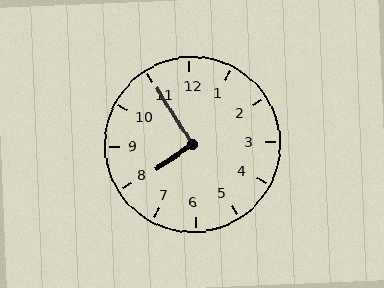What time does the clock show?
7:55.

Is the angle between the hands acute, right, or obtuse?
It is right.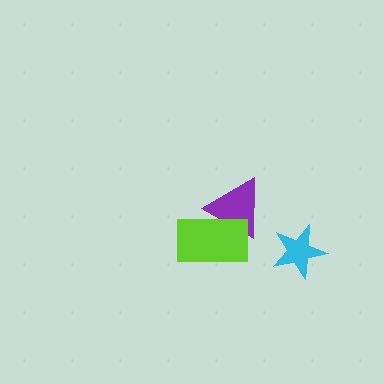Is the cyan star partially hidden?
No, no other shape covers it.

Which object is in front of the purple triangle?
The lime rectangle is in front of the purple triangle.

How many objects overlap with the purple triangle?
1 object overlaps with the purple triangle.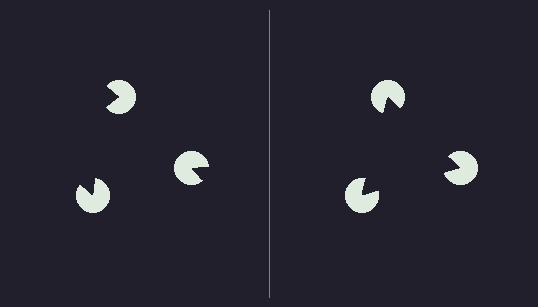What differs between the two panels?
The pac-man discs are positioned identically on both sides; only the wedge orientations differ. On the right they align to a triangle; on the left they are misaligned.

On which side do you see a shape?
An illusory triangle appears on the right side. On the left side the wedge cuts are rotated, so no coherent shape forms.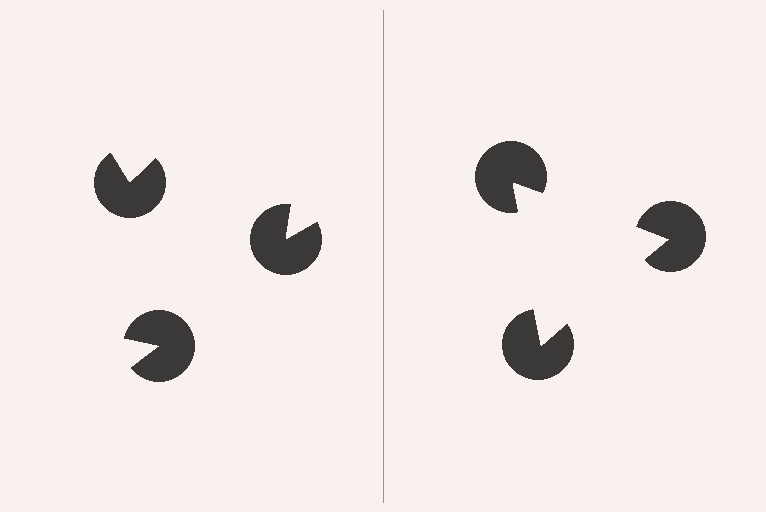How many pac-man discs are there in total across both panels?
6 — 3 on each side.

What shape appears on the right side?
An illusory triangle.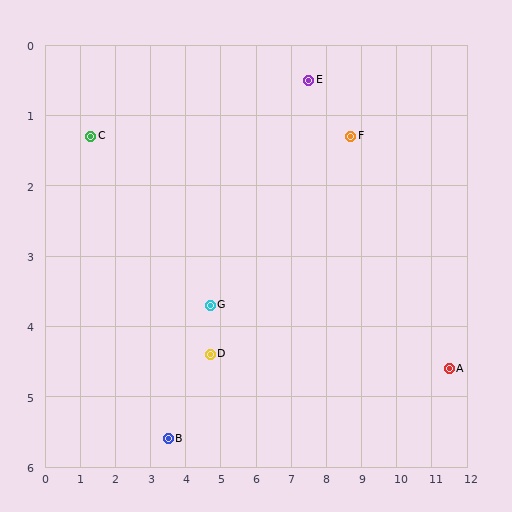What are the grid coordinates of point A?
Point A is at approximately (11.5, 4.6).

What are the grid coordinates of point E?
Point E is at approximately (7.5, 0.5).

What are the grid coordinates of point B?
Point B is at approximately (3.5, 5.6).